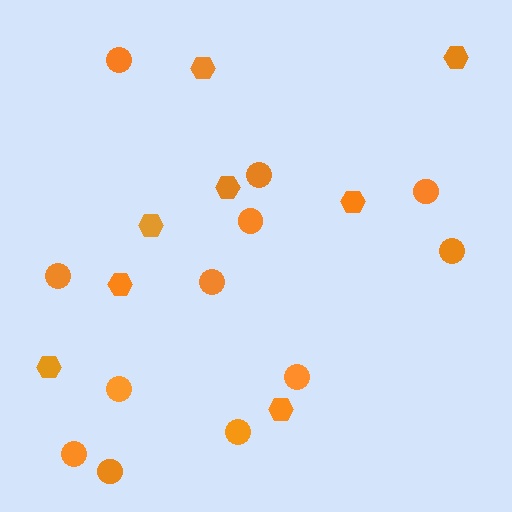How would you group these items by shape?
There are 2 groups: one group of circles (12) and one group of hexagons (8).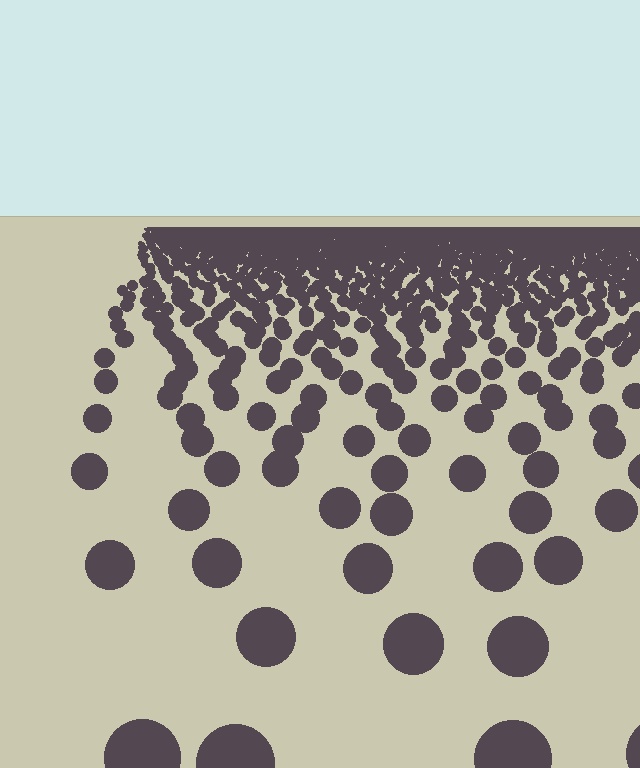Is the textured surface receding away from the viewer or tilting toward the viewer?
The surface is receding away from the viewer. Texture elements get smaller and denser toward the top.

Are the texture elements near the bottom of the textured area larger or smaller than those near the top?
Larger. Near the bottom, elements are closer to the viewer and appear at a bigger on-screen size.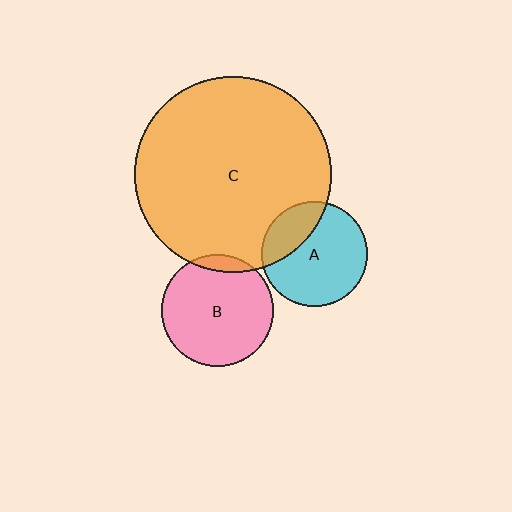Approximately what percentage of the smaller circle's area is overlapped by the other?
Approximately 25%.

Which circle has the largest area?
Circle C (orange).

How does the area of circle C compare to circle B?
Approximately 3.1 times.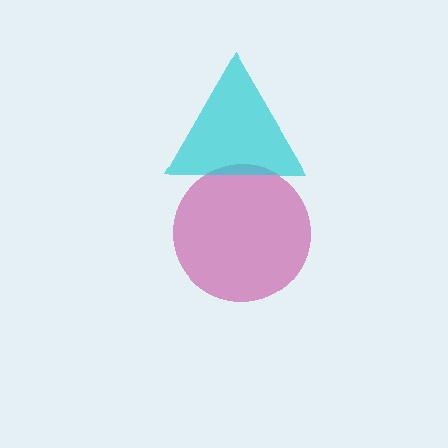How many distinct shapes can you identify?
There are 2 distinct shapes: a magenta circle, a cyan triangle.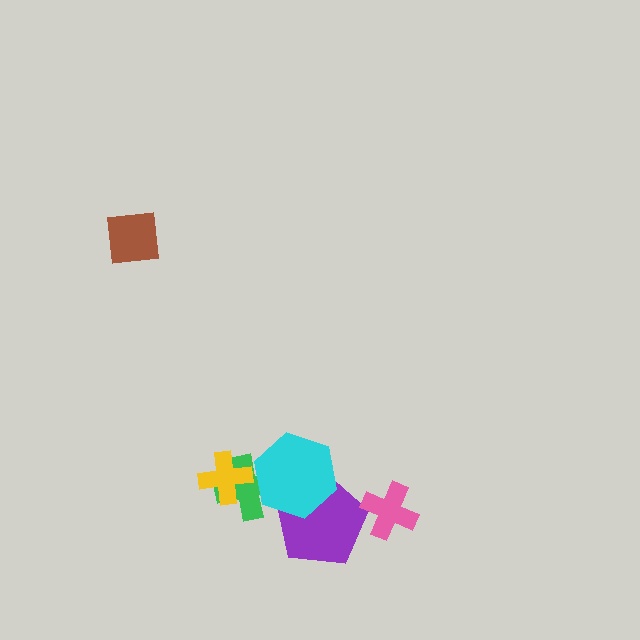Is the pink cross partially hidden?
No, no other shape covers it.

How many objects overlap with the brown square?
0 objects overlap with the brown square.